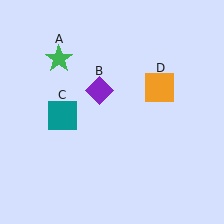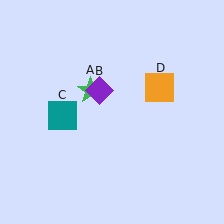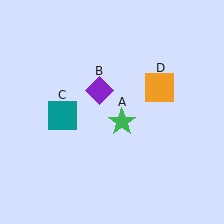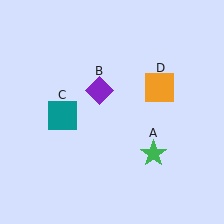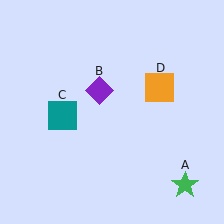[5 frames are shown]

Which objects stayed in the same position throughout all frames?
Purple diamond (object B) and teal square (object C) and orange square (object D) remained stationary.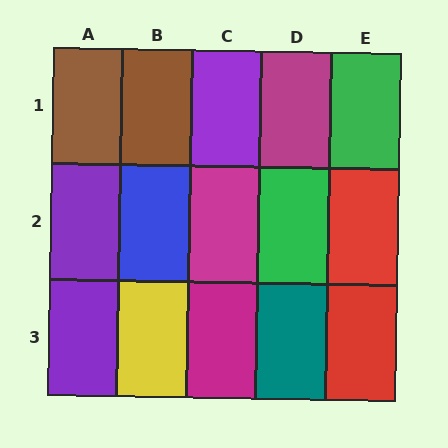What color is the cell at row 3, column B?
Yellow.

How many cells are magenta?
3 cells are magenta.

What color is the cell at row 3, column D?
Teal.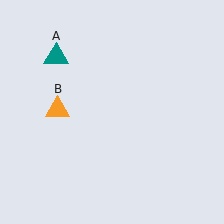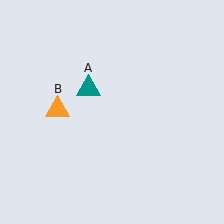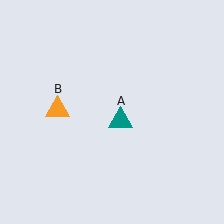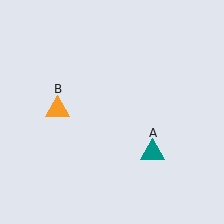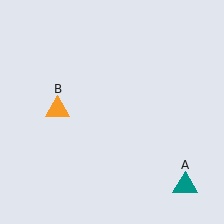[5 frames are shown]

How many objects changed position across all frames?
1 object changed position: teal triangle (object A).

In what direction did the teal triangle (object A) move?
The teal triangle (object A) moved down and to the right.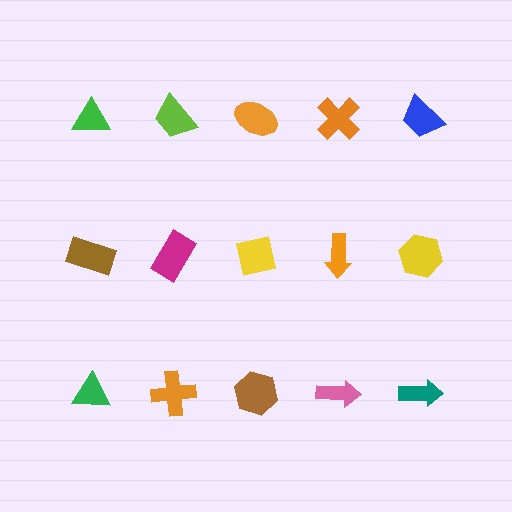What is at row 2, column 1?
A brown rectangle.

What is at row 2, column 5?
A yellow hexagon.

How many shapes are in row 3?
5 shapes.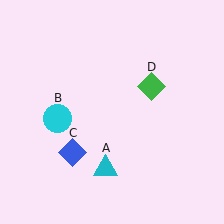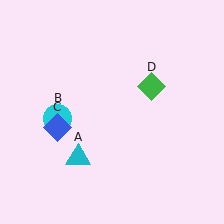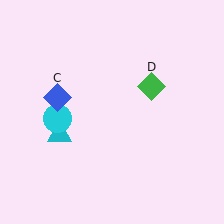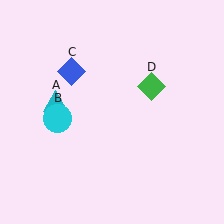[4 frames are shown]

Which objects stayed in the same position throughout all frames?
Cyan circle (object B) and green diamond (object D) remained stationary.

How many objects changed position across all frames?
2 objects changed position: cyan triangle (object A), blue diamond (object C).